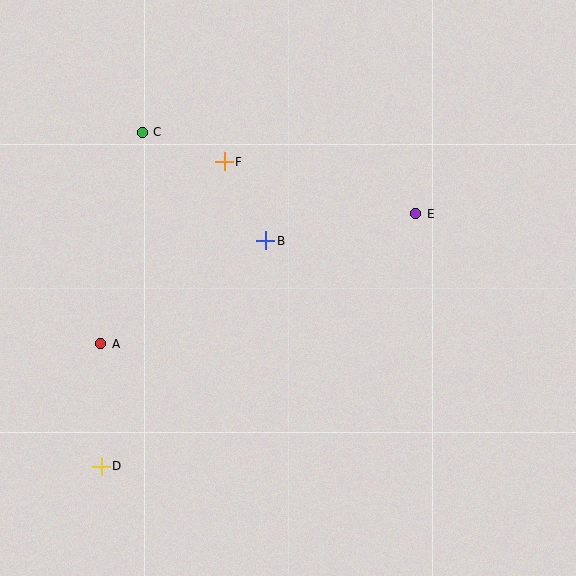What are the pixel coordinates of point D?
Point D is at (101, 466).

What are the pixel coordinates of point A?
Point A is at (101, 344).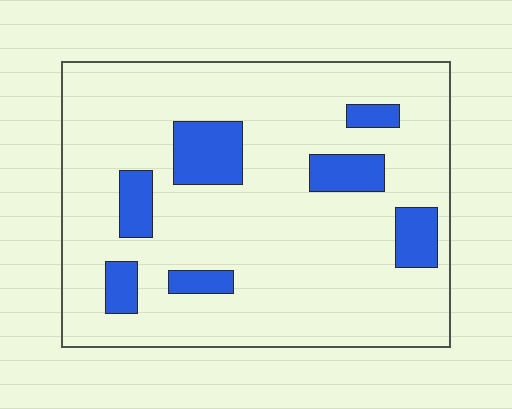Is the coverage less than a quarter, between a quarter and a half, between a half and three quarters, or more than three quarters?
Less than a quarter.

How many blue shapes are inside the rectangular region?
7.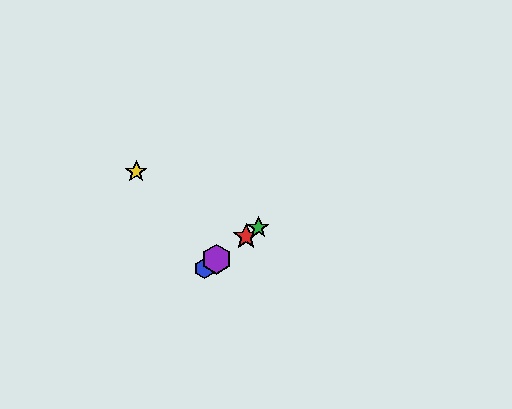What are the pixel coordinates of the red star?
The red star is at (246, 237).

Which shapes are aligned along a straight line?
The red star, the blue hexagon, the green star, the purple hexagon are aligned along a straight line.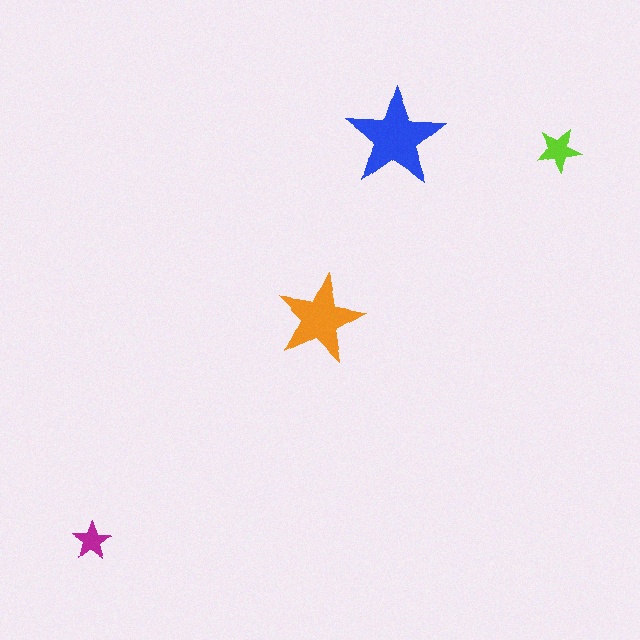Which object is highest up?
The blue star is topmost.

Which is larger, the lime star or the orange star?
The orange one.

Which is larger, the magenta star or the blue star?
The blue one.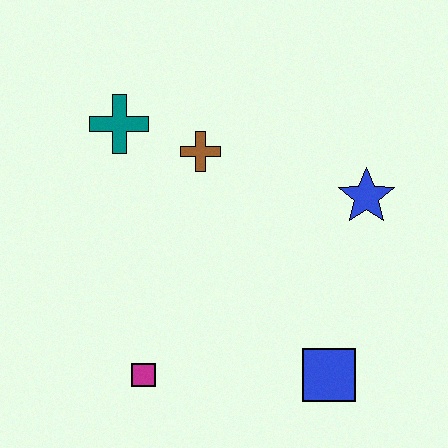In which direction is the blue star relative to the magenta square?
The blue star is to the right of the magenta square.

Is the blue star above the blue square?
Yes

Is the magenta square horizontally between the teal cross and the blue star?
Yes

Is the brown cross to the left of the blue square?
Yes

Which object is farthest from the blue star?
The magenta square is farthest from the blue star.